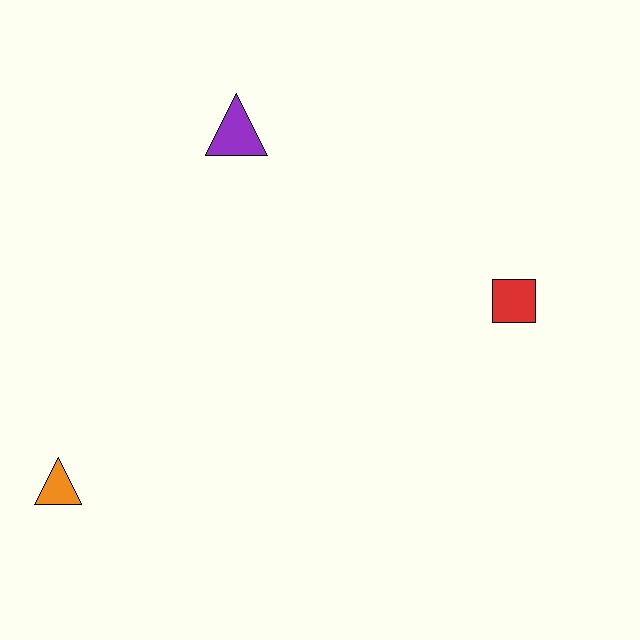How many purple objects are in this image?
There is 1 purple object.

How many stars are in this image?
There are no stars.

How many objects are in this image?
There are 3 objects.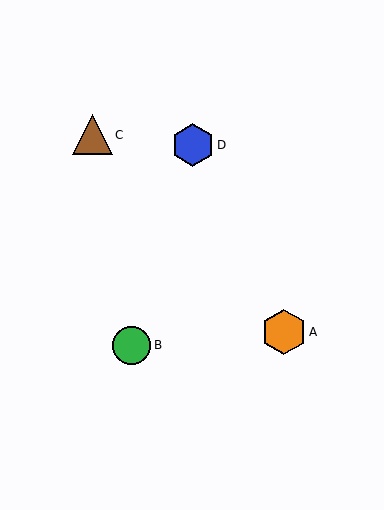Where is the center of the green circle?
The center of the green circle is at (132, 345).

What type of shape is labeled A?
Shape A is an orange hexagon.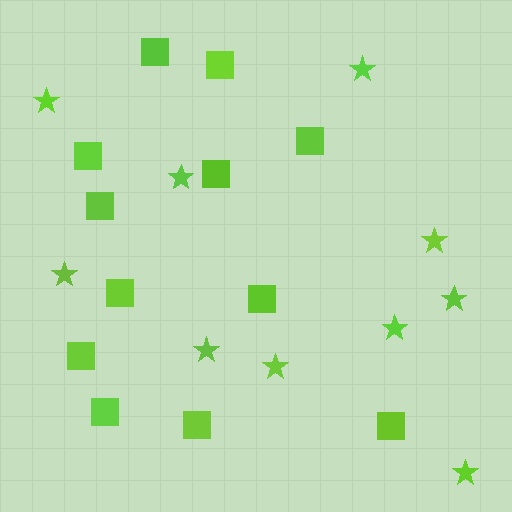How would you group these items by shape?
There are 2 groups: one group of squares (12) and one group of stars (10).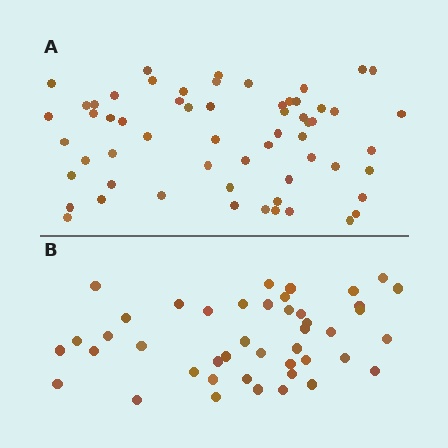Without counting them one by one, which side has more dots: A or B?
Region A (the top region) has more dots.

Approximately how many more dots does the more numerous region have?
Region A has approximately 15 more dots than region B.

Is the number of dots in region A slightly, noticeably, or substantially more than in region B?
Region A has noticeably more, but not dramatically so. The ratio is roughly 1.4 to 1.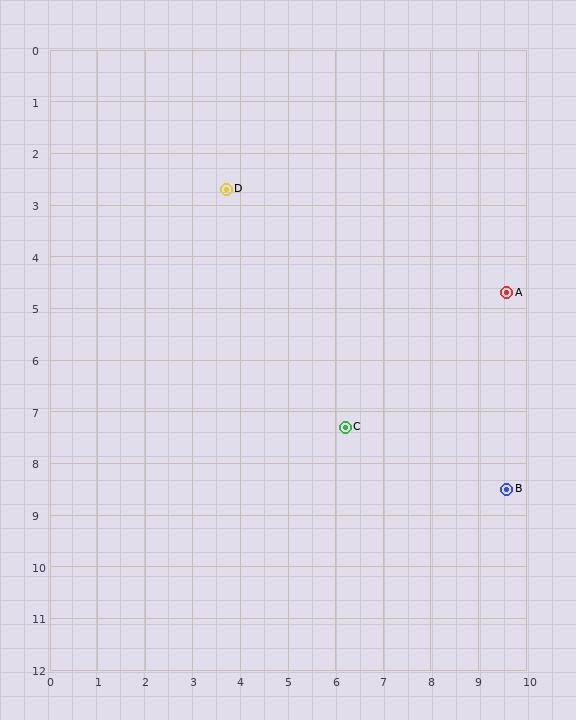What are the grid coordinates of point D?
Point D is at approximately (3.7, 2.7).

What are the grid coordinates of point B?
Point B is at approximately (9.6, 8.5).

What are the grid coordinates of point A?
Point A is at approximately (9.6, 4.7).